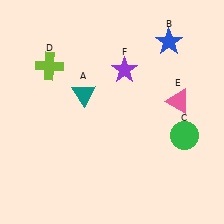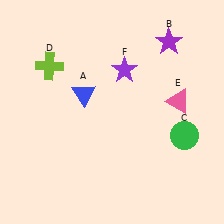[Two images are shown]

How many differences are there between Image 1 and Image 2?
There are 2 differences between the two images.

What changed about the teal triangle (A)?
In Image 1, A is teal. In Image 2, it changed to blue.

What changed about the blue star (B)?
In Image 1, B is blue. In Image 2, it changed to purple.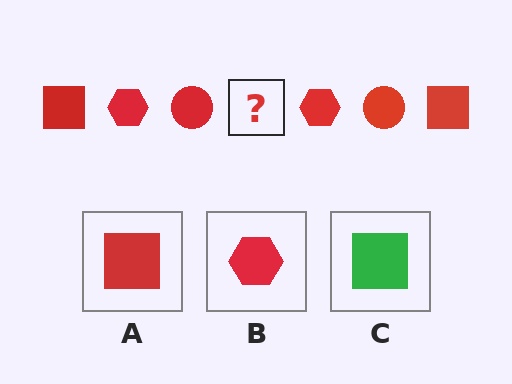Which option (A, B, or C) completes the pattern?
A.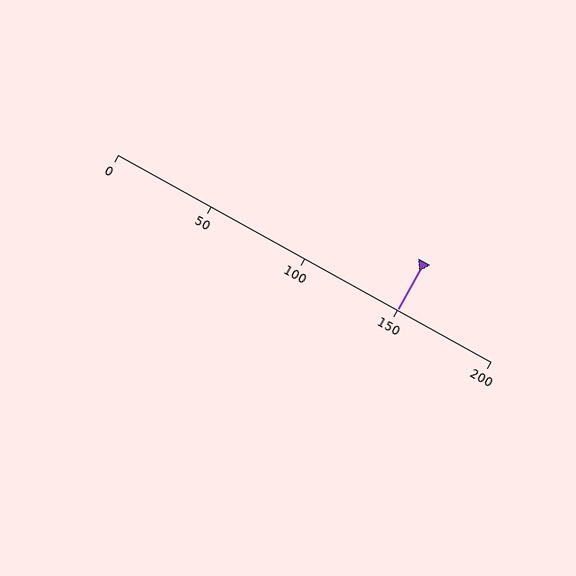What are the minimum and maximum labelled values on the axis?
The axis runs from 0 to 200.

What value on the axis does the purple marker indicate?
The marker indicates approximately 150.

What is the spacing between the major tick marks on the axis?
The major ticks are spaced 50 apart.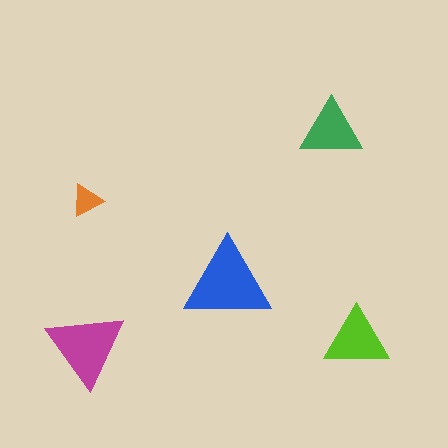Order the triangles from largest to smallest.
the blue one, the magenta one, the lime one, the green one, the orange one.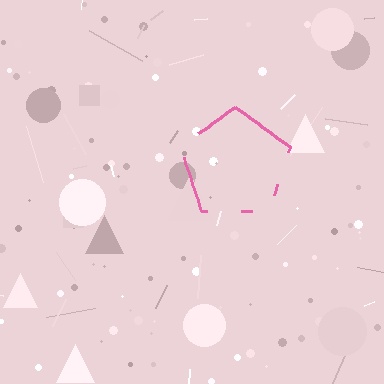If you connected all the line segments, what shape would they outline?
They would outline a pentagon.